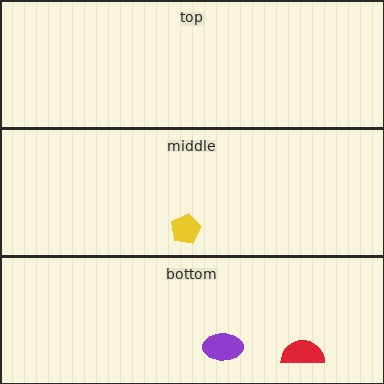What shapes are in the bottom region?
The purple ellipse, the red semicircle.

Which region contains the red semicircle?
The bottom region.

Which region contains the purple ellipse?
The bottom region.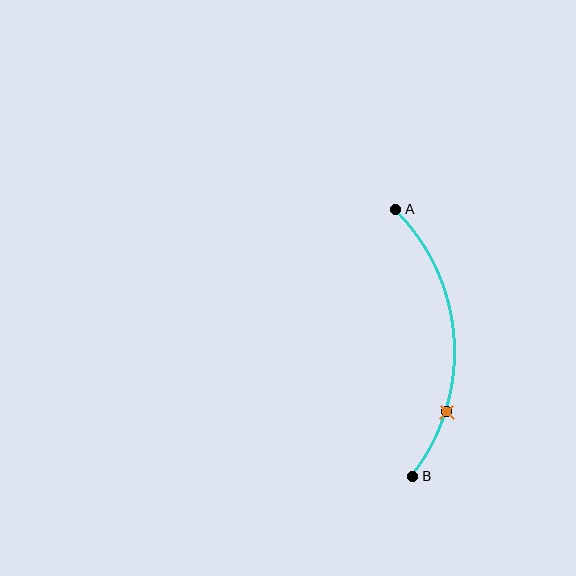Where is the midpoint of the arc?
The arc midpoint is the point on the curve farthest from the straight line joining A and B. It sits to the right of that line.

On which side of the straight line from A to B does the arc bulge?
The arc bulges to the right of the straight line connecting A and B.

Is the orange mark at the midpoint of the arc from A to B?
No. The orange mark lies on the arc but is closer to endpoint B. The arc midpoint would be at the point on the curve equidistant along the arc from both A and B.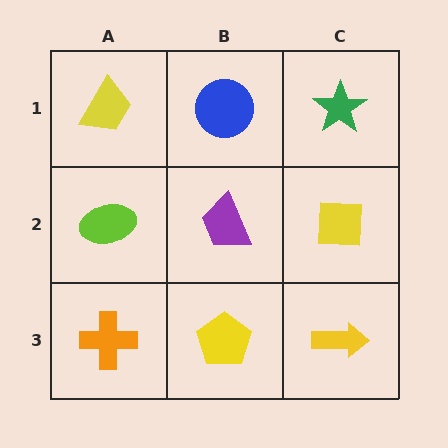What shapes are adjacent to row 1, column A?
A lime ellipse (row 2, column A), a blue circle (row 1, column B).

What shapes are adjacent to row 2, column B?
A blue circle (row 1, column B), a yellow pentagon (row 3, column B), a lime ellipse (row 2, column A), a yellow square (row 2, column C).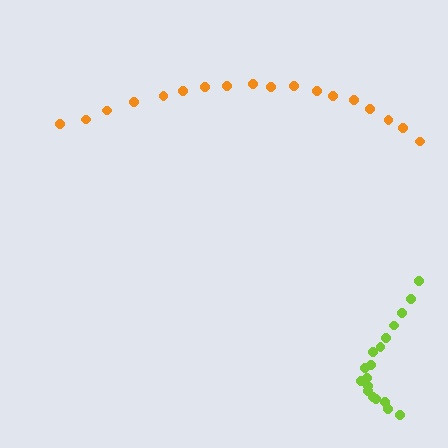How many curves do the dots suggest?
There are 2 distinct paths.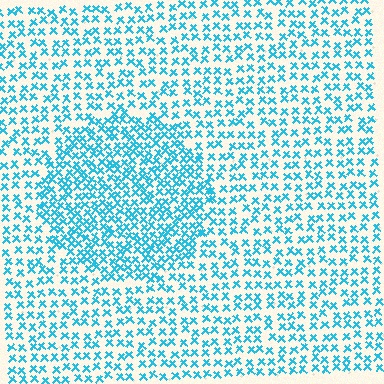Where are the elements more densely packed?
The elements are more densely packed inside the circle boundary.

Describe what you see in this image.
The image contains small cyan elements arranged at two different densities. A circle-shaped region is visible where the elements are more densely packed than the surrounding area.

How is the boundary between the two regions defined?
The boundary is defined by a change in element density (approximately 1.8x ratio). All elements are the same color, size, and shape.